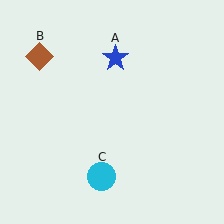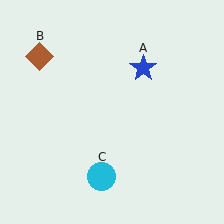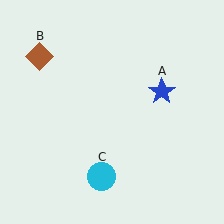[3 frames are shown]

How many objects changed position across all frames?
1 object changed position: blue star (object A).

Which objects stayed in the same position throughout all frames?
Brown diamond (object B) and cyan circle (object C) remained stationary.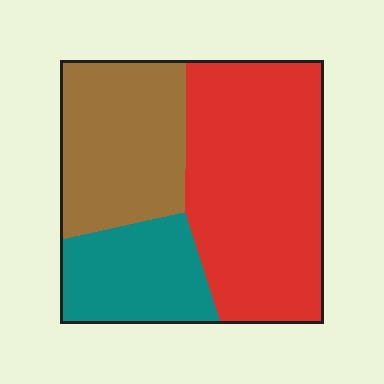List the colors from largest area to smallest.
From largest to smallest: red, brown, teal.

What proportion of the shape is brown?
Brown covers around 30% of the shape.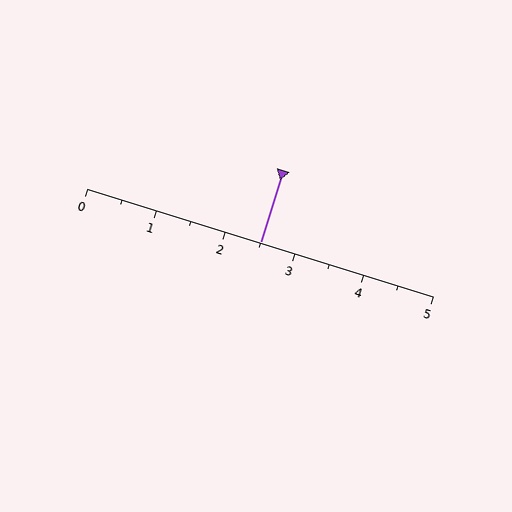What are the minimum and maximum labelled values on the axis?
The axis runs from 0 to 5.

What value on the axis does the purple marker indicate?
The marker indicates approximately 2.5.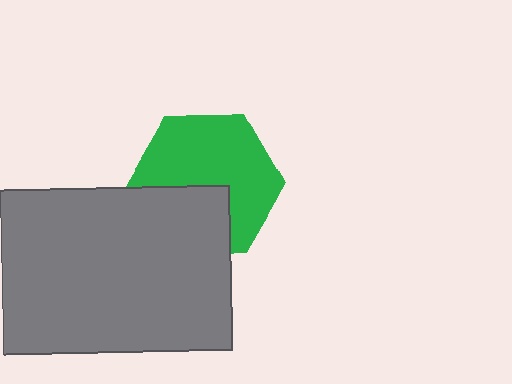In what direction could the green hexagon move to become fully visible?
The green hexagon could move up. That would shift it out from behind the gray rectangle entirely.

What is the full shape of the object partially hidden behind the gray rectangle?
The partially hidden object is a green hexagon.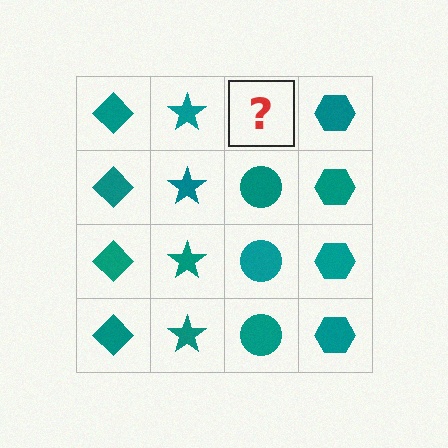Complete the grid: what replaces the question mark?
The question mark should be replaced with a teal circle.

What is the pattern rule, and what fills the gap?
The rule is that each column has a consistent shape. The gap should be filled with a teal circle.